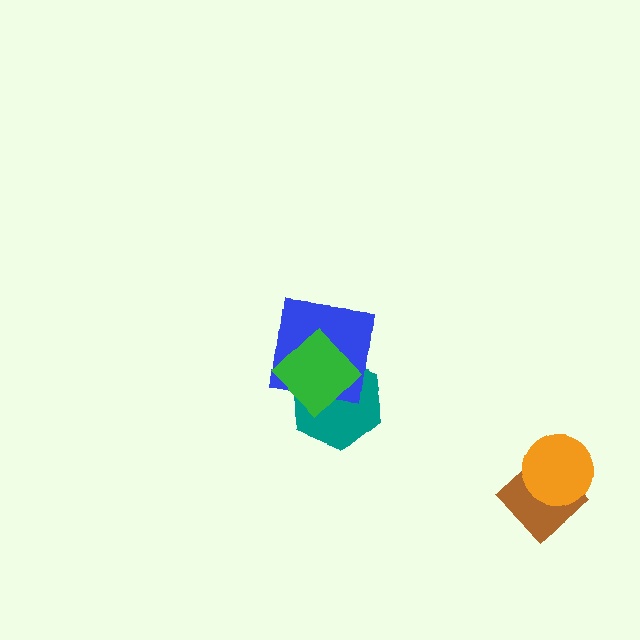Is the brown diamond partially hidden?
Yes, it is partially covered by another shape.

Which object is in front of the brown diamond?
The orange circle is in front of the brown diamond.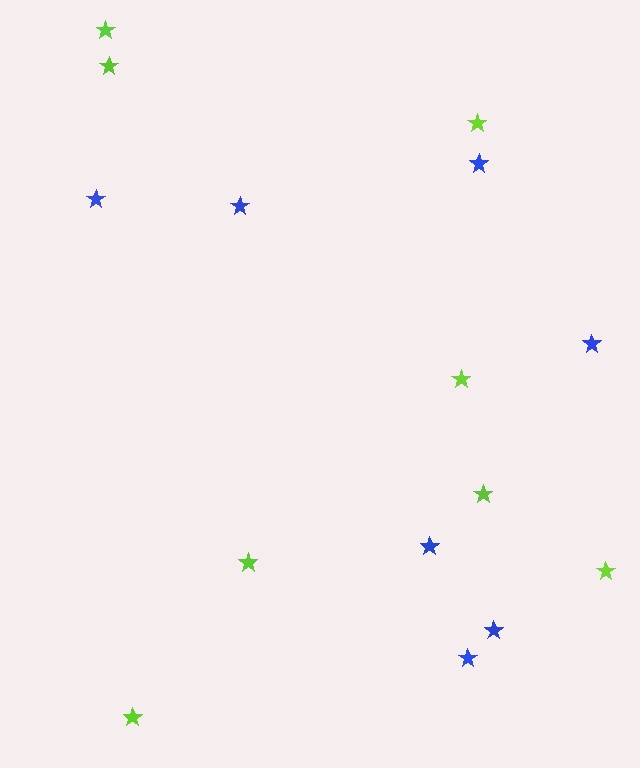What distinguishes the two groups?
There are 2 groups: one group of blue stars (7) and one group of lime stars (8).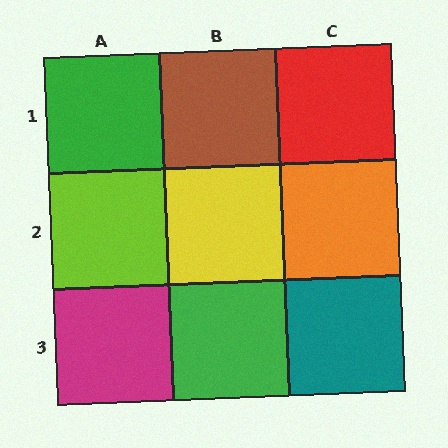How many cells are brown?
1 cell is brown.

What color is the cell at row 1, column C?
Red.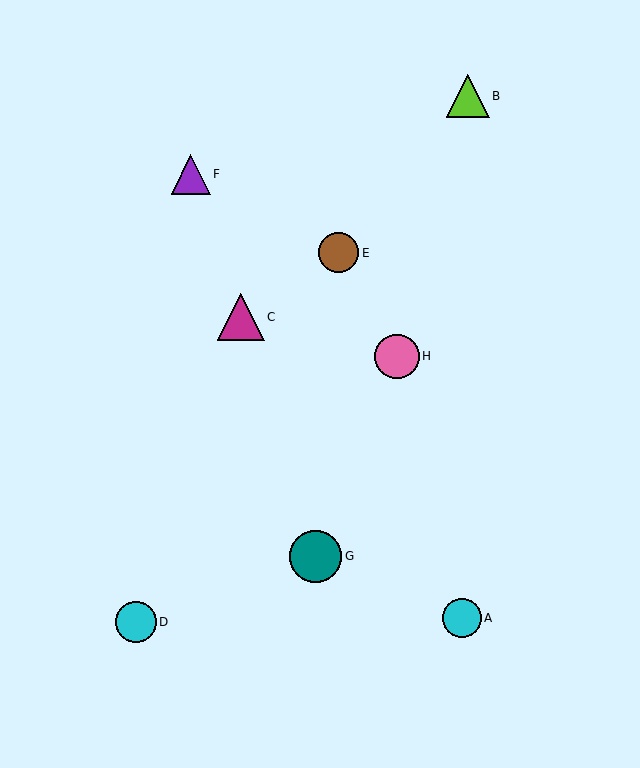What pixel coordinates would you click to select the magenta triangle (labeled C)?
Click at (241, 317) to select the magenta triangle C.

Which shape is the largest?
The teal circle (labeled G) is the largest.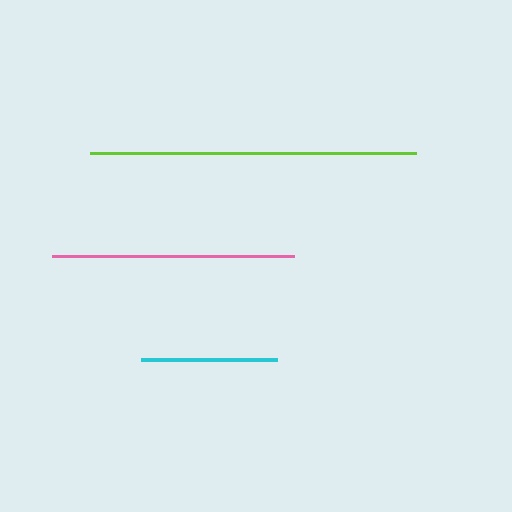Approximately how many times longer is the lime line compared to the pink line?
The lime line is approximately 1.3 times the length of the pink line.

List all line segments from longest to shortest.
From longest to shortest: lime, pink, cyan.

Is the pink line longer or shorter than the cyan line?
The pink line is longer than the cyan line.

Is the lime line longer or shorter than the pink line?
The lime line is longer than the pink line.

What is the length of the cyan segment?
The cyan segment is approximately 137 pixels long.